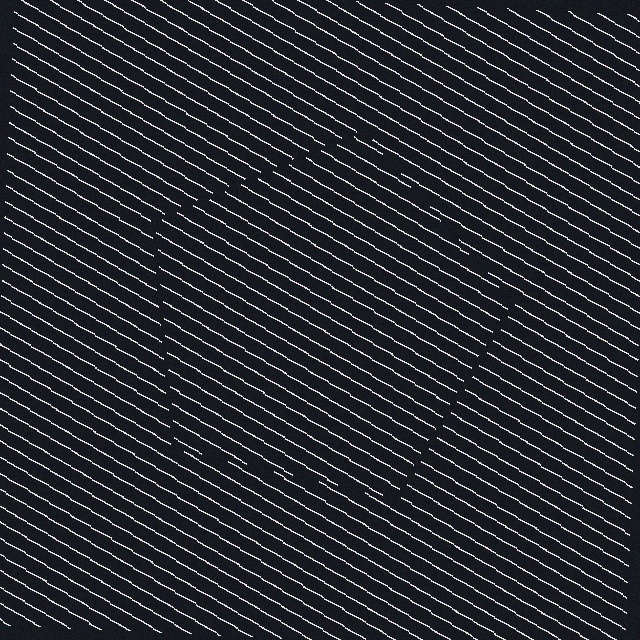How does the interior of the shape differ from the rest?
The interior of the shape contains the same grating, shifted by half a period — the contour is defined by the phase discontinuity where line-ends from the inner and outer gratings abut.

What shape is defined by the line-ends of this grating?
An illusory pentagon. The interior of the shape contains the same grating, shifted by half a period — the contour is defined by the phase discontinuity where line-ends from the inner and outer gratings abut.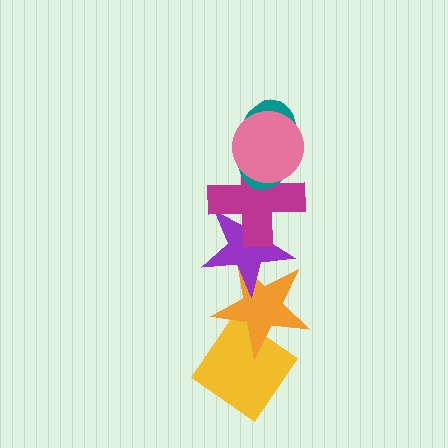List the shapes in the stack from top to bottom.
From top to bottom: the pink circle, the teal ellipse, the magenta cross, the purple star, the orange star, the yellow diamond.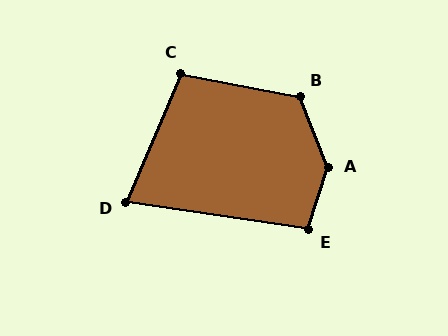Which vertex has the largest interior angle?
A, at approximately 140 degrees.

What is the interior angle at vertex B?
Approximately 123 degrees (obtuse).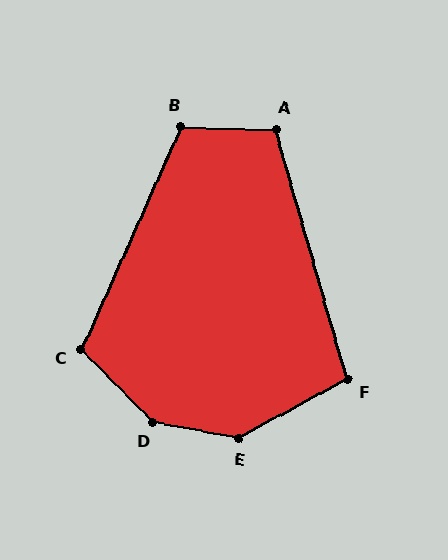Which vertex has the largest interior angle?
D, at approximately 145 degrees.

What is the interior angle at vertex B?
Approximately 112 degrees (obtuse).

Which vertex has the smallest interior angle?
F, at approximately 102 degrees.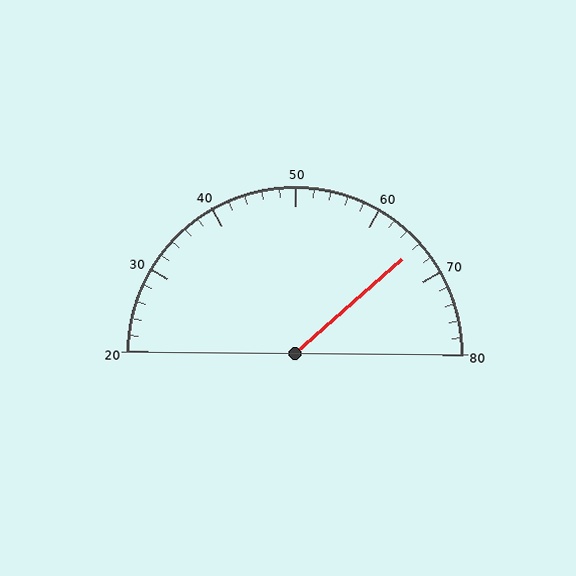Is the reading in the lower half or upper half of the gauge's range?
The reading is in the upper half of the range (20 to 80).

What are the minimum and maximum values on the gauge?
The gauge ranges from 20 to 80.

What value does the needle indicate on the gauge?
The needle indicates approximately 66.